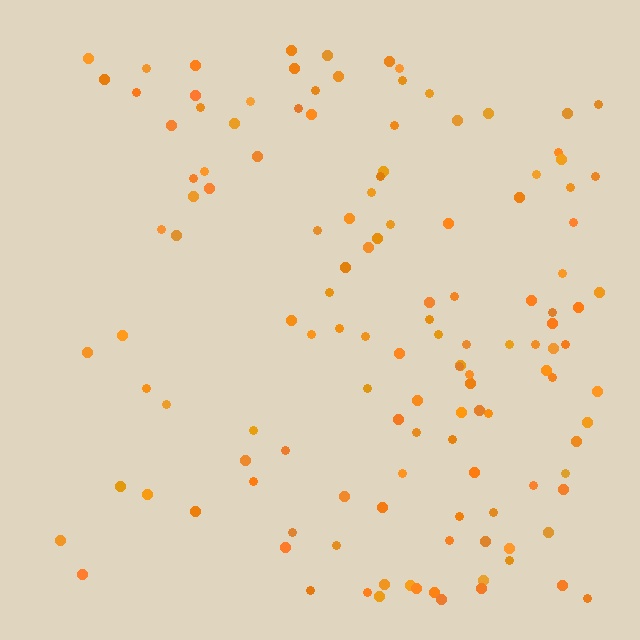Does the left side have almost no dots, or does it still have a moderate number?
Still a moderate number, just noticeably fewer than the right.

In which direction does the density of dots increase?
From left to right, with the right side densest.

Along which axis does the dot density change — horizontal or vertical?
Horizontal.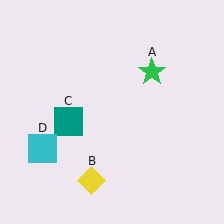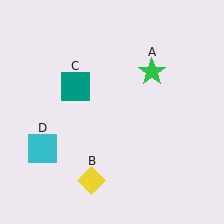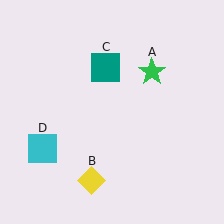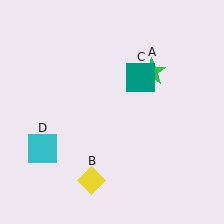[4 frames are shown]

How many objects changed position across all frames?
1 object changed position: teal square (object C).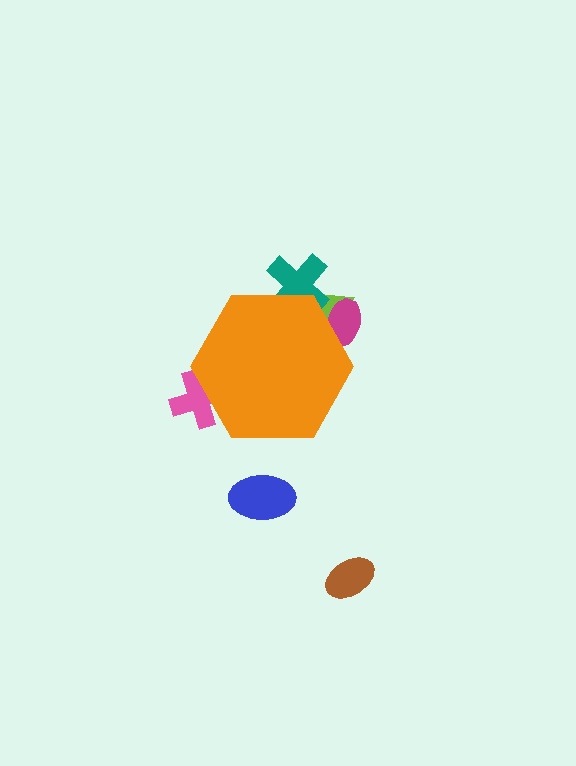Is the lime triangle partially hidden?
Yes, the lime triangle is partially hidden behind the orange hexagon.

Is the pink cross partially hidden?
Yes, the pink cross is partially hidden behind the orange hexagon.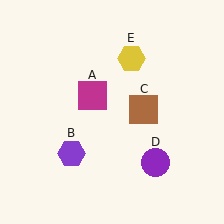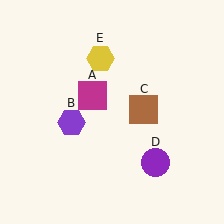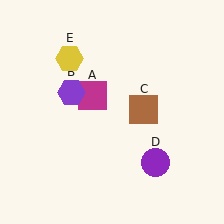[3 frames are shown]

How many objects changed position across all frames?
2 objects changed position: purple hexagon (object B), yellow hexagon (object E).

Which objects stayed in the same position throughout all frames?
Magenta square (object A) and brown square (object C) and purple circle (object D) remained stationary.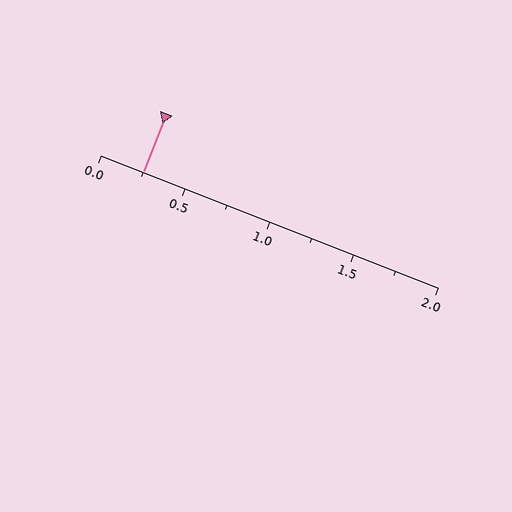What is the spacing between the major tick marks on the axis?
The major ticks are spaced 0.5 apart.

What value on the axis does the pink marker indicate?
The marker indicates approximately 0.25.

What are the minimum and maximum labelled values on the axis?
The axis runs from 0.0 to 2.0.